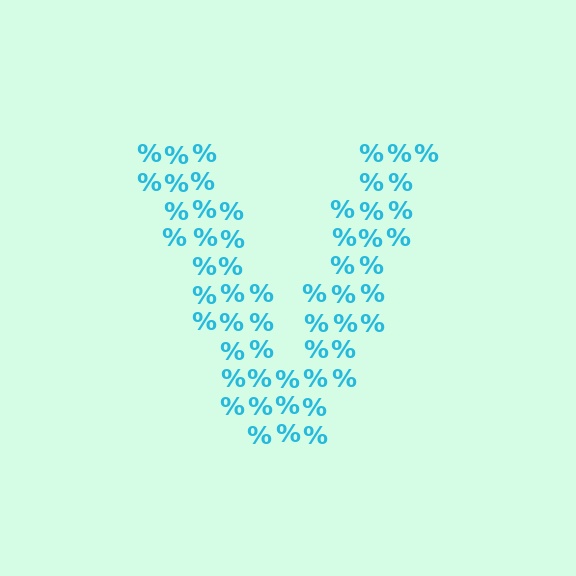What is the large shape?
The large shape is the letter V.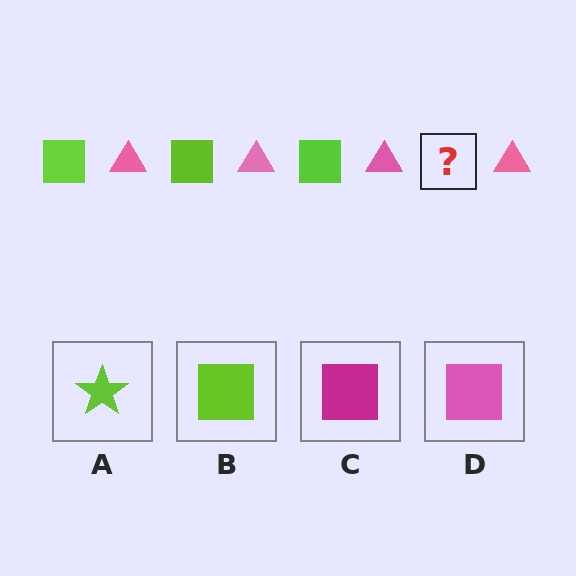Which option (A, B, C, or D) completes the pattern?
B.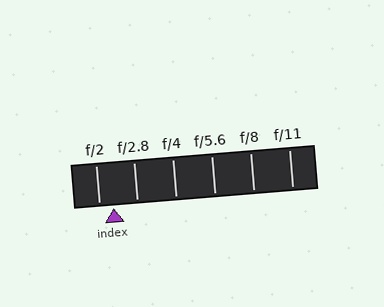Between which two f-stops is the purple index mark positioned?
The index mark is between f/2 and f/2.8.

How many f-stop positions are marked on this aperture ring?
There are 6 f-stop positions marked.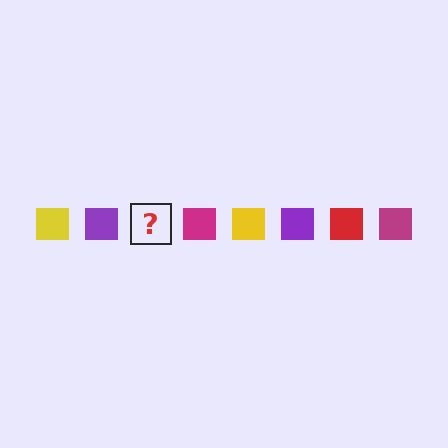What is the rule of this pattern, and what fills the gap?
The rule is that the pattern cycles through yellow, purple, red, magenta squares. The gap should be filled with a red square.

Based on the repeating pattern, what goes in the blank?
The blank should be a red square.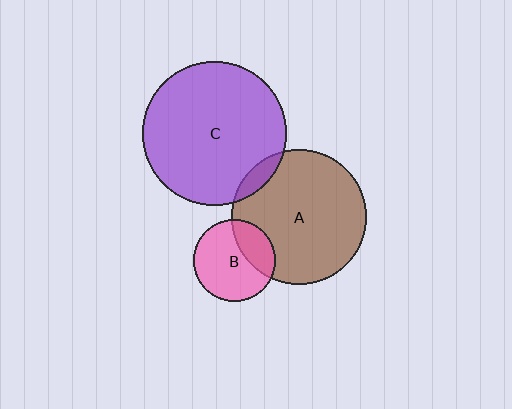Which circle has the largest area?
Circle C (purple).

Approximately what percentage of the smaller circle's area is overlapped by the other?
Approximately 5%.